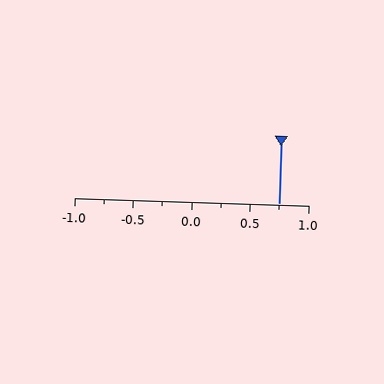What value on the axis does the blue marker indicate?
The marker indicates approximately 0.75.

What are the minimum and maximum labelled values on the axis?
The axis runs from -1.0 to 1.0.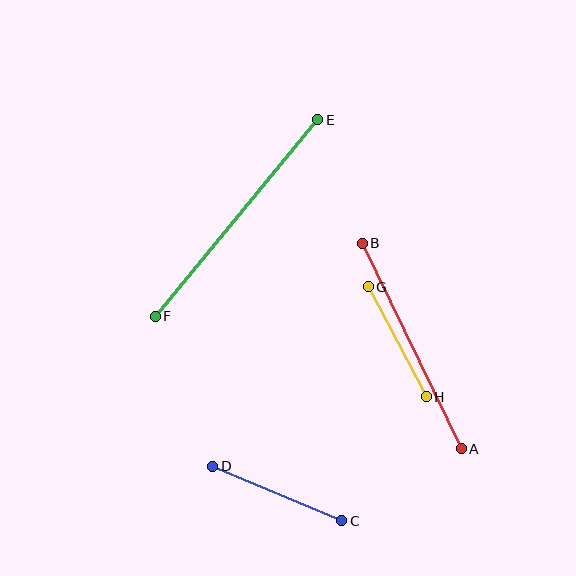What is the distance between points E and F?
The distance is approximately 255 pixels.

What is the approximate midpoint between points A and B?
The midpoint is at approximately (412, 346) pixels.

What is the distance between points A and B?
The distance is approximately 228 pixels.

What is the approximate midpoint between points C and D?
The midpoint is at approximately (277, 493) pixels.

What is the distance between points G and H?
The distance is approximately 124 pixels.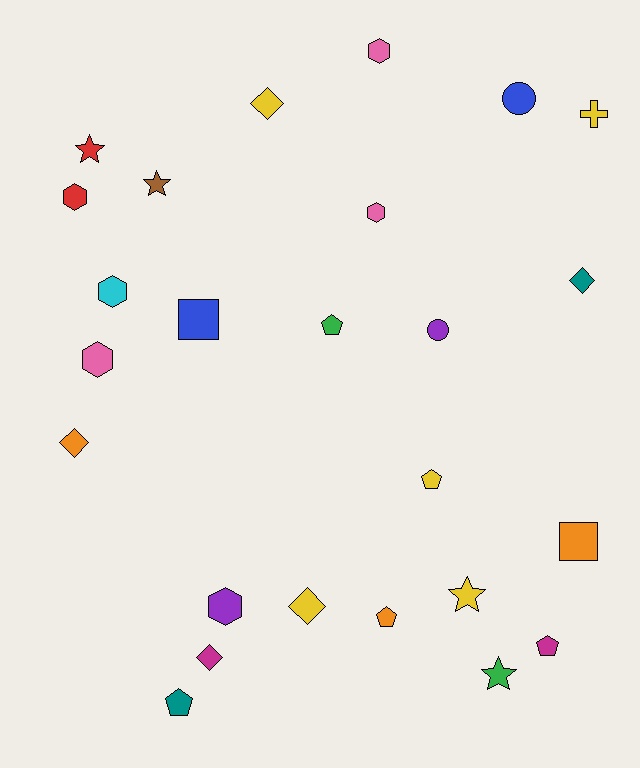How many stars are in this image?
There are 4 stars.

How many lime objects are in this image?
There are no lime objects.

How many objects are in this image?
There are 25 objects.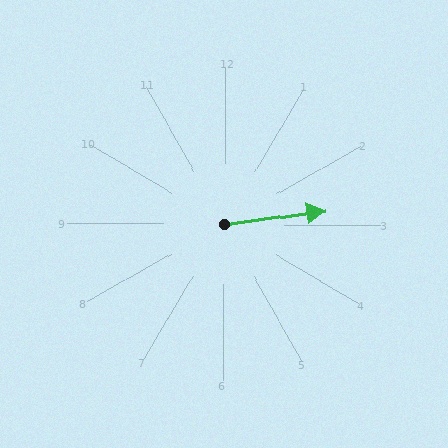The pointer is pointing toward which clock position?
Roughly 3 o'clock.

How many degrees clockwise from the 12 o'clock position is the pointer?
Approximately 82 degrees.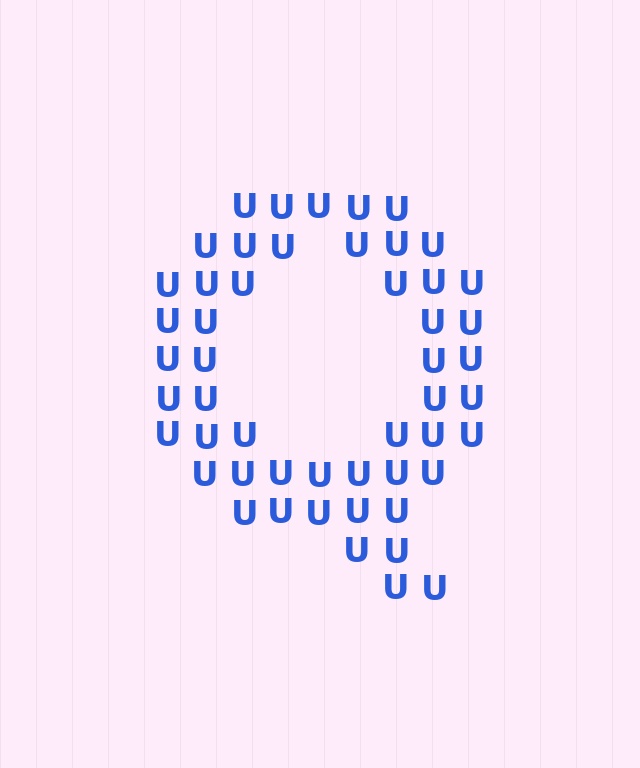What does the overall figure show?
The overall figure shows the letter Q.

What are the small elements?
The small elements are letter U's.